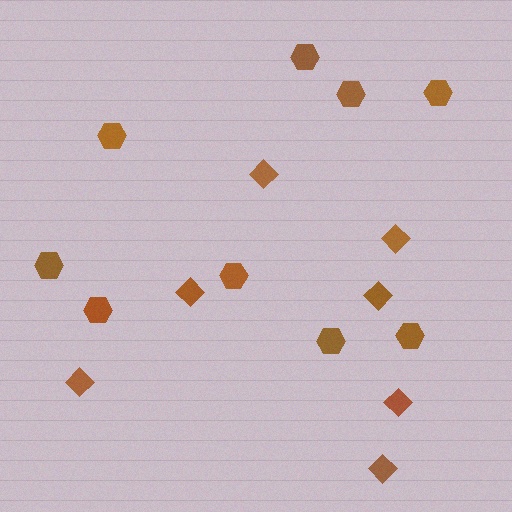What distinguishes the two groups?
There are 2 groups: one group of hexagons (9) and one group of diamonds (7).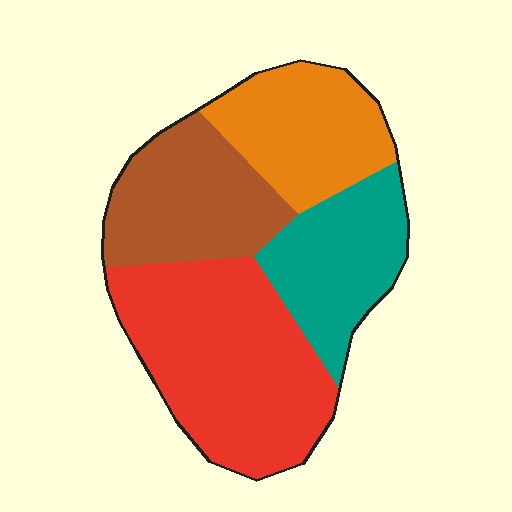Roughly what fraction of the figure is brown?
Brown covers roughly 20% of the figure.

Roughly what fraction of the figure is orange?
Orange takes up about one fifth (1/5) of the figure.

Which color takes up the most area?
Red, at roughly 35%.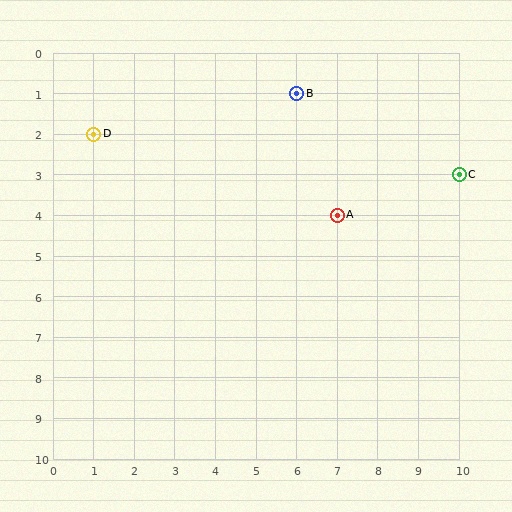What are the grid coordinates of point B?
Point B is at grid coordinates (6, 1).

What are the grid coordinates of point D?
Point D is at grid coordinates (1, 2).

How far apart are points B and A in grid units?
Points B and A are 1 column and 3 rows apart (about 3.2 grid units diagonally).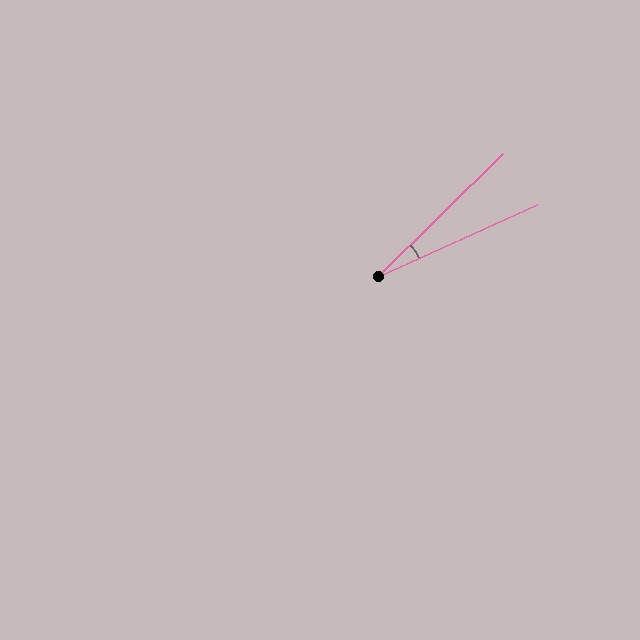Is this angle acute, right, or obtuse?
It is acute.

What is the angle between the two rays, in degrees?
Approximately 20 degrees.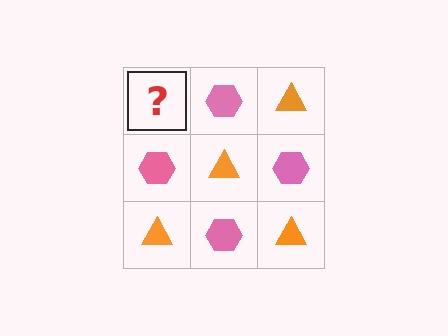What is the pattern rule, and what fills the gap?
The rule is that it alternates orange triangle and pink hexagon in a checkerboard pattern. The gap should be filled with an orange triangle.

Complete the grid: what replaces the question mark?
The question mark should be replaced with an orange triangle.